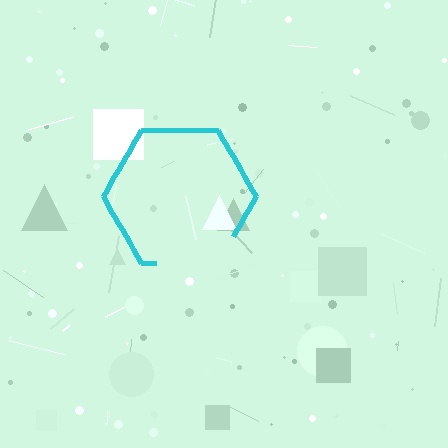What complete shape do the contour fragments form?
The contour fragments form a hexagon.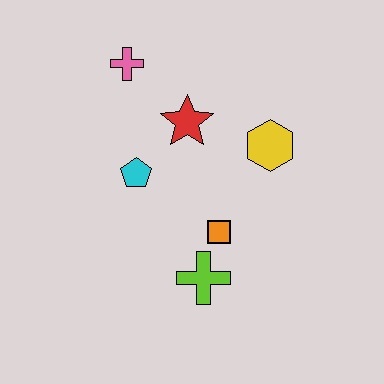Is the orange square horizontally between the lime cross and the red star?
No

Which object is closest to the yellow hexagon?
The red star is closest to the yellow hexagon.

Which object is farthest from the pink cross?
The lime cross is farthest from the pink cross.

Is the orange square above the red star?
No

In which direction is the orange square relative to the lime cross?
The orange square is above the lime cross.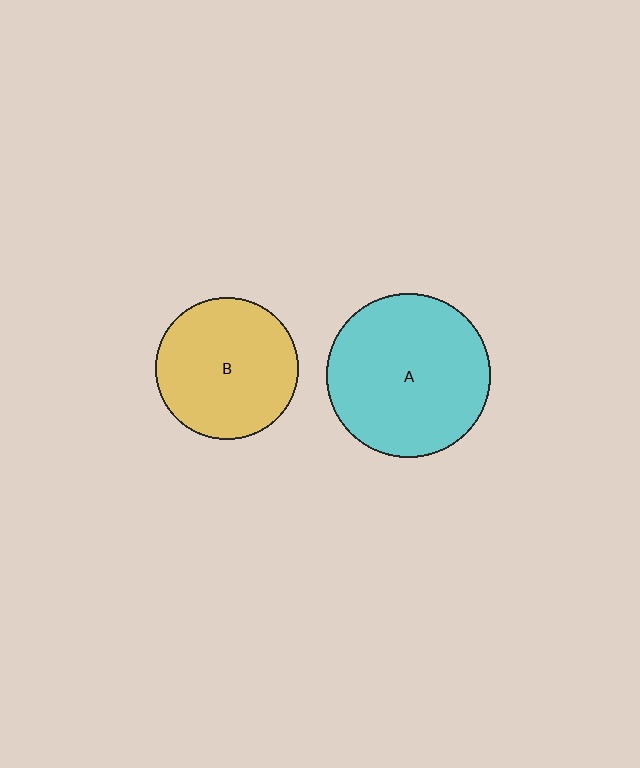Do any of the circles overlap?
No, none of the circles overlap.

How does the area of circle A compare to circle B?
Approximately 1.3 times.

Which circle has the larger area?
Circle A (cyan).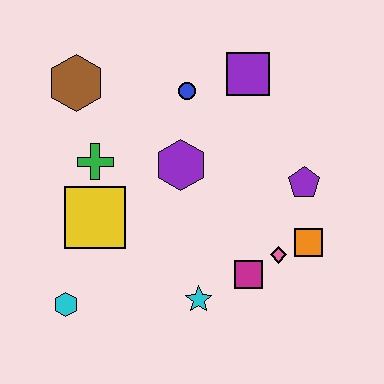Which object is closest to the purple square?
The blue circle is closest to the purple square.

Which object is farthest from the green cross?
The orange square is farthest from the green cross.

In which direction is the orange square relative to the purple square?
The orange square is below the purple square.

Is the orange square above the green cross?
No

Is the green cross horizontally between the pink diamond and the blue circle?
No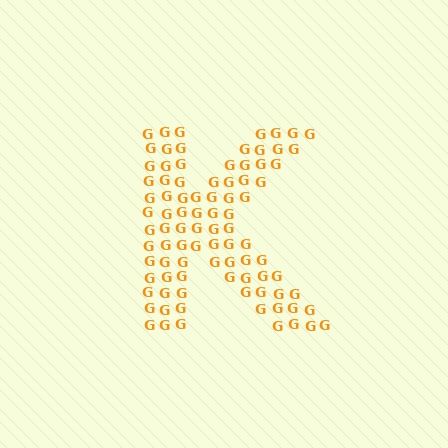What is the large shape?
The large shape is the letter K.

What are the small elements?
The small elements are letter G's.